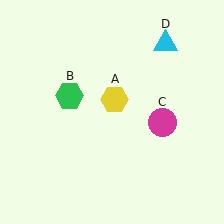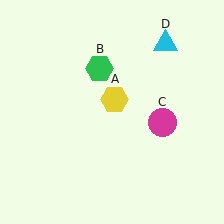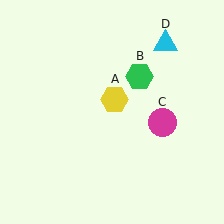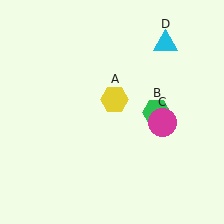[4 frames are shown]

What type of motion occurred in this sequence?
The green hexagon (object B) rotated clockwise around the center of the scene.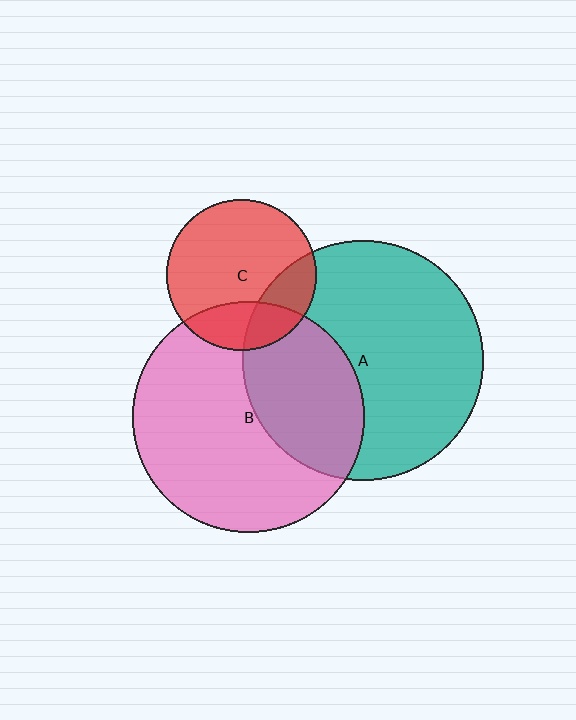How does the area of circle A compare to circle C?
Approximately 2.5 times.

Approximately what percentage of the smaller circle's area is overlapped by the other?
Approximately 20%.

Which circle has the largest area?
Circle A (teal).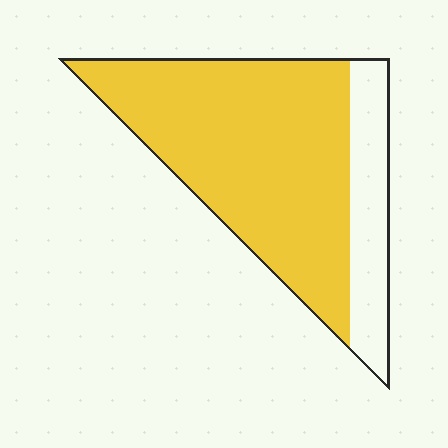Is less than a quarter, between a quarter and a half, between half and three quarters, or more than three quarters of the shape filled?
More than three quarters.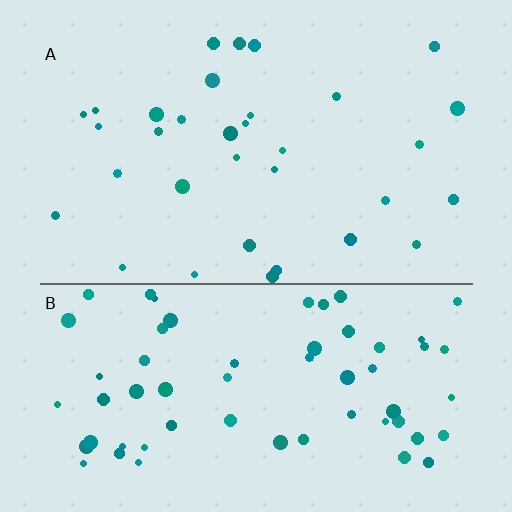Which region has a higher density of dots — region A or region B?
B (the bottom).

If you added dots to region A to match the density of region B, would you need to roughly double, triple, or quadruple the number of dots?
Approximately double.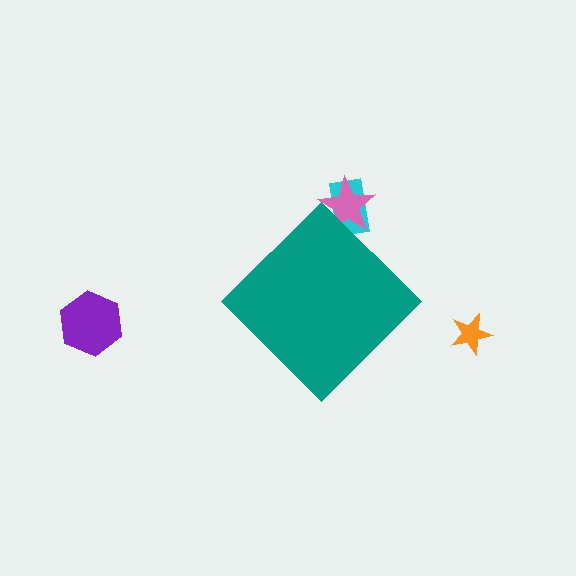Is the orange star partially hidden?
No, the orange star is fully visible.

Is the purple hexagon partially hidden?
No, the purple hexagon is fully visible.